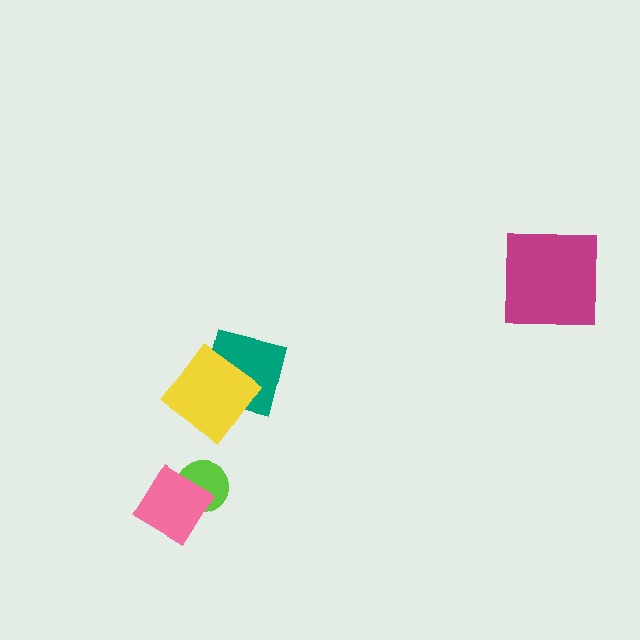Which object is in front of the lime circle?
The pink diamond is in front of the lime circle.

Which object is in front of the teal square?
The yellow diamond is in front of the teal square.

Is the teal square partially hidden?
Yes, it is partially covered by another shape.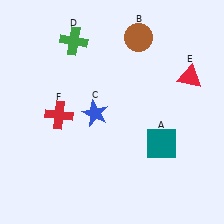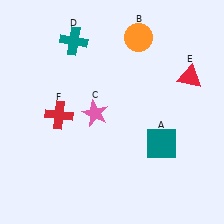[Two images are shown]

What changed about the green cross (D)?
In Image 1, D is green. In Image 2, it changed to teal.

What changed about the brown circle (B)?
In Image 1, B is brown. In Image 2, it changed to orange.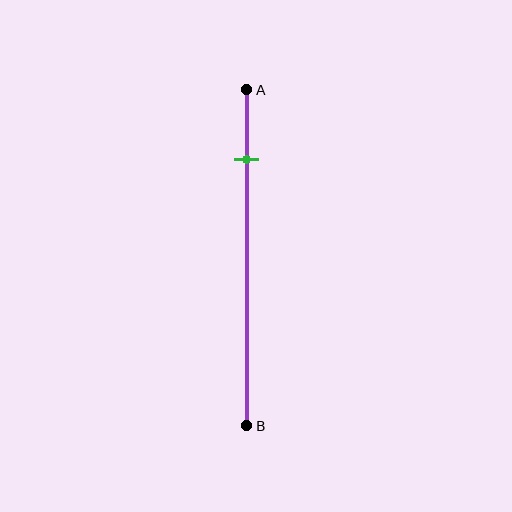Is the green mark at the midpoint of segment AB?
No, the mark is at about 20% from A, not at the 50% midpoint.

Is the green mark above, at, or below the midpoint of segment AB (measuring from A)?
The green mark is above the midpoint of segment AB.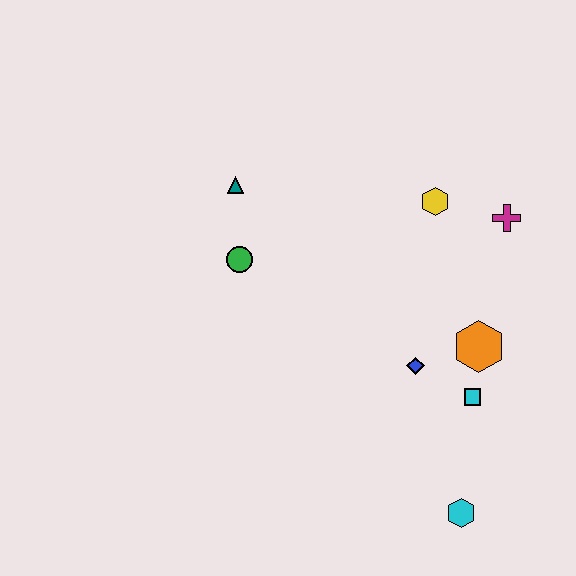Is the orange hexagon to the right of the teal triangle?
Yes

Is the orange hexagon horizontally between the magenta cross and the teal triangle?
Yes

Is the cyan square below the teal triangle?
Yes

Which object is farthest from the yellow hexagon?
The cyan hexagon is farthest from the yellow hexagon.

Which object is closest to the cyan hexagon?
The cyan square is closest to the cyan hexagon.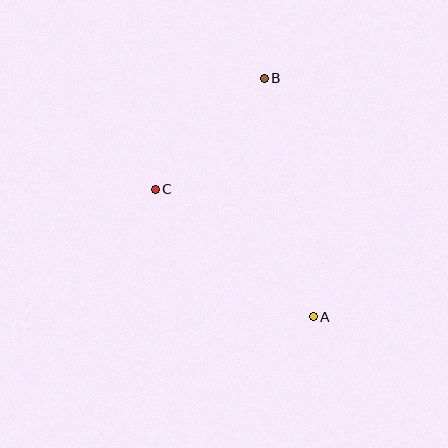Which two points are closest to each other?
Points B and C are closest to each other.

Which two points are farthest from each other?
Points A and B are farthest from each other.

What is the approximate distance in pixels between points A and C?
The distance between A and C is approximately 203 pixels.